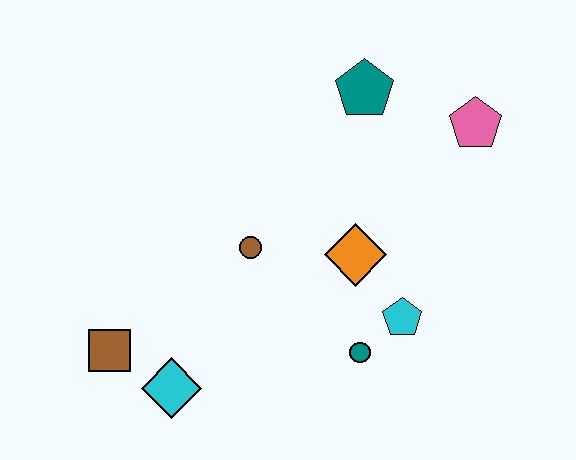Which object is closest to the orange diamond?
The cyan pentagon is closest to the orange diamond.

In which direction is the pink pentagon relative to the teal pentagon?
The pink pentagon is to the right of the teal pentagon.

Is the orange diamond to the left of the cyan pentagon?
Yes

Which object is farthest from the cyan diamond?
The pink pentagon is farthest from the cyan diamond.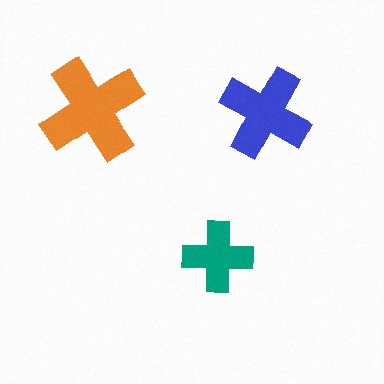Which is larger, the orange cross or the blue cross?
The orange one.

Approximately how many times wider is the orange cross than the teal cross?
About 1.5 times wider.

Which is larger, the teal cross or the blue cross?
The blue one.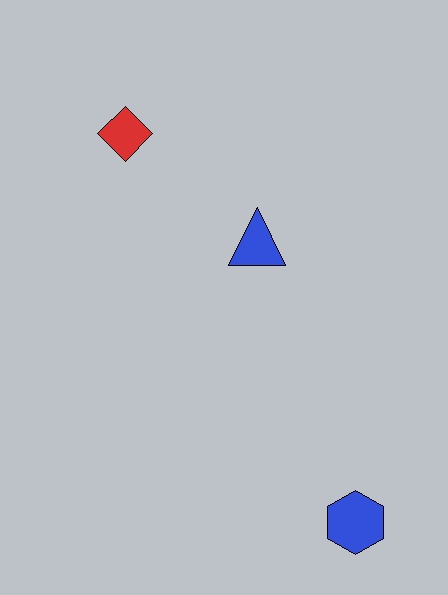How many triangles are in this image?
There is 1 triangle.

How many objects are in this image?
There are 3 objects.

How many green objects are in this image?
There are no green objects.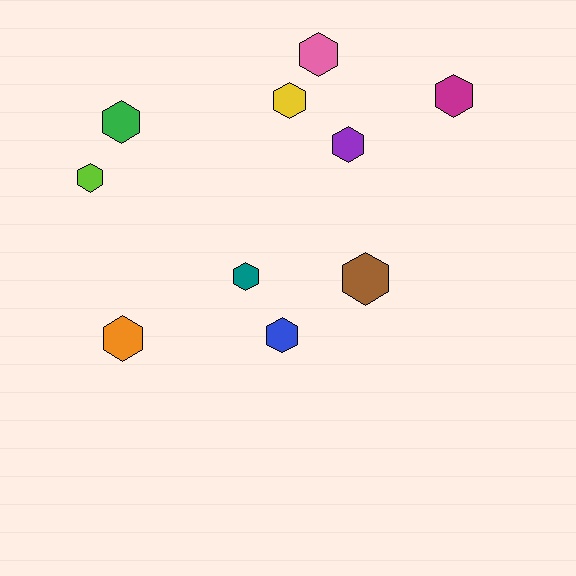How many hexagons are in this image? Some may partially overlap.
There are 10 hexagons.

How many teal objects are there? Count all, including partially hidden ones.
There is 1 teal object.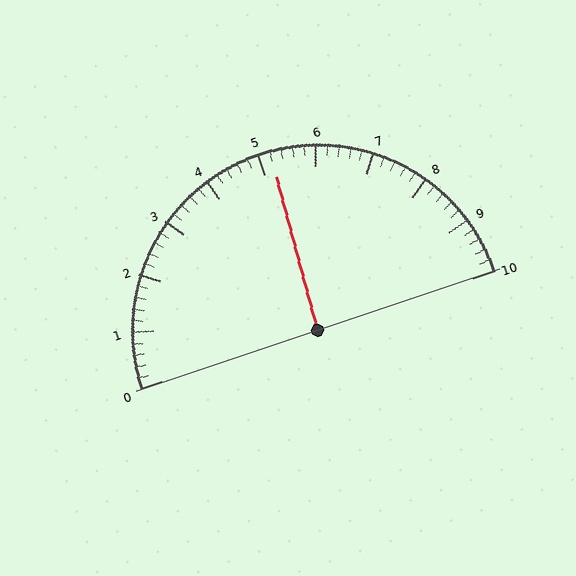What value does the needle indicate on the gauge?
The needle indicates approximately 5.2.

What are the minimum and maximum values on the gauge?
The gauge ranges from 0 to 10.